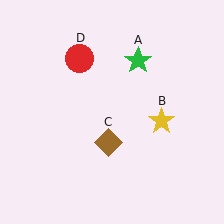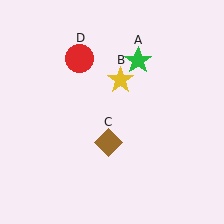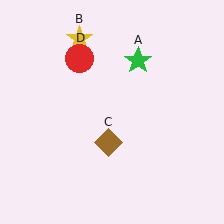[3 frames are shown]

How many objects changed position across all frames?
1 object changed position: yellow star (object B).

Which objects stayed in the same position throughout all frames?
Green star (object A) and brown diamond (object C) and red circle (object D) remained stationary.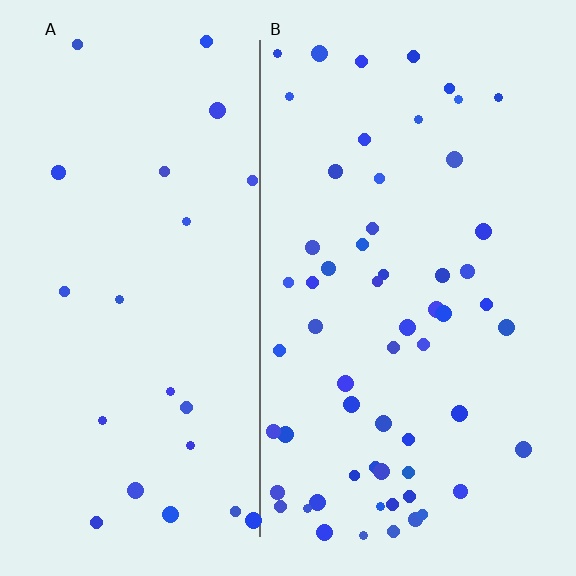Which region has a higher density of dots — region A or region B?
B (the right).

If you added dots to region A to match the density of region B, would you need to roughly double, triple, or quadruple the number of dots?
Approximately triple.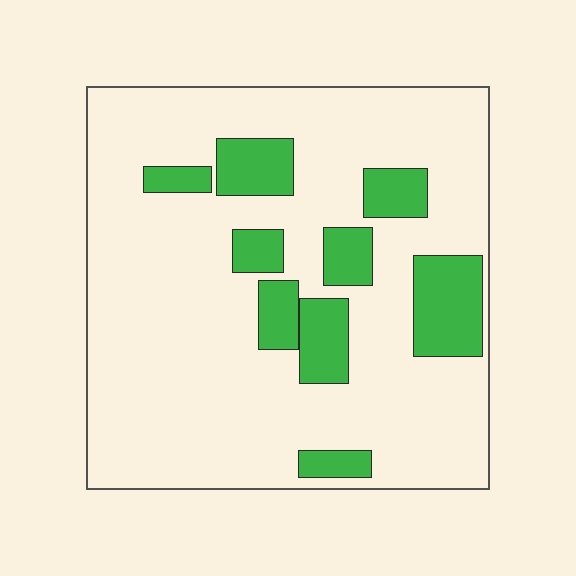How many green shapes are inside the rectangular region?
9.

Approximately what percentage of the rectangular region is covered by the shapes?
Approximately 20%.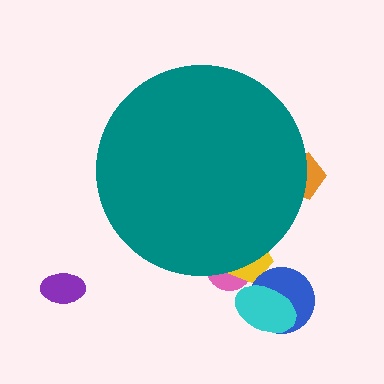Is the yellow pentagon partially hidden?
Yes, the yellow pentagon is partially hidden behind the teal circle.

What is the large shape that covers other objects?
A teal circle.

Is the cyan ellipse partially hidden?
No, the cyan ellipse is fully visible.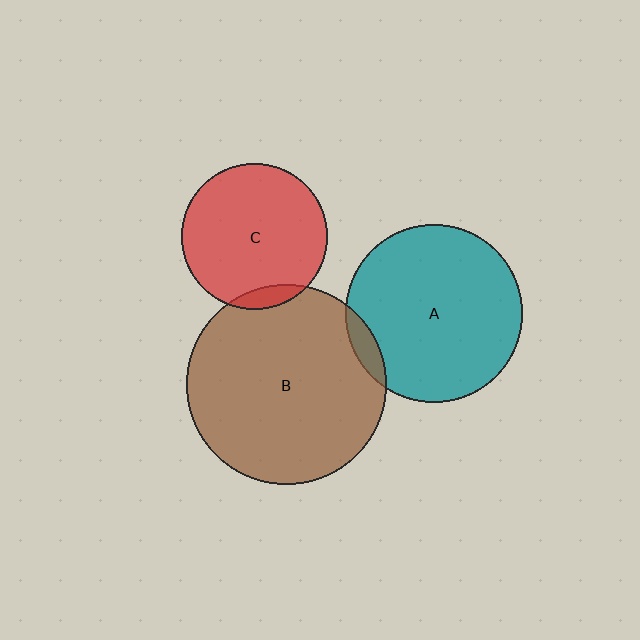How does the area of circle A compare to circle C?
Approximately 1.5 times.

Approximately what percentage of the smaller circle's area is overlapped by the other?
Approximately 5%.